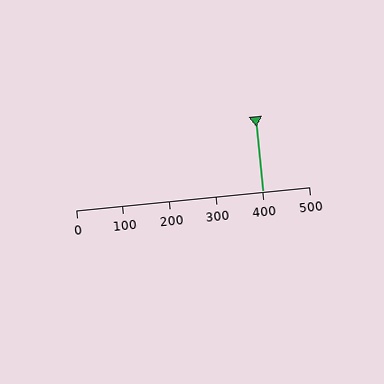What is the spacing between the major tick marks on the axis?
The major ticks are spaced 100 apart.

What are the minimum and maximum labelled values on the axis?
The axis runs from 0 to 500.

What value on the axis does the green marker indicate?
The marker indicates approximately 400.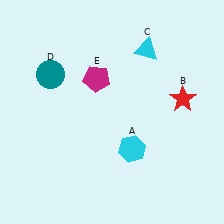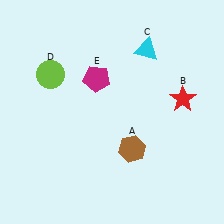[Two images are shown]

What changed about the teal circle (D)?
In Image 1, D is teal. In Image 2, it changed to lime.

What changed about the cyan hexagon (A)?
In Image 1, A is cyan. In Image 2, it changed to brown.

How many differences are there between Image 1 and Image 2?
There are 2 differences between the two images.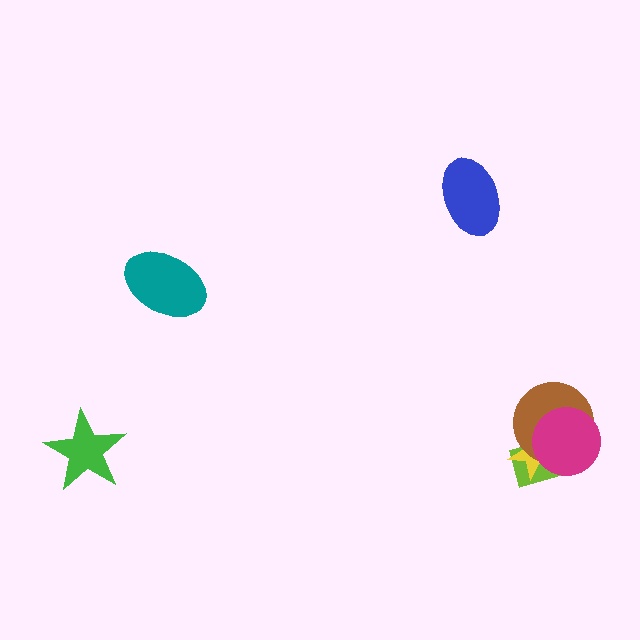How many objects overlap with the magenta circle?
3 objects overlap with the magenta circle.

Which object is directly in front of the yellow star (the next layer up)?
The brown circle is directly in front of the yellow star.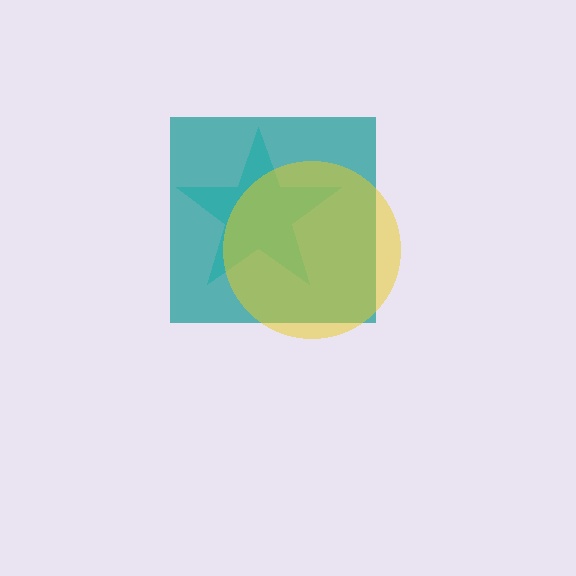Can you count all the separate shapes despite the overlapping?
Yes, there are 3 separate shapes.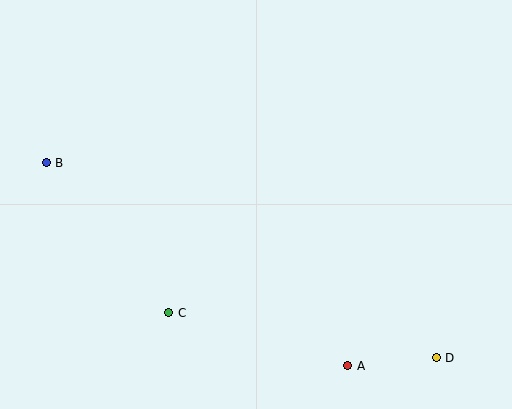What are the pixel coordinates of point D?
Point D is at (436, 358).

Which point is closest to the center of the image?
Point C at (169, 313) is closest to the center.